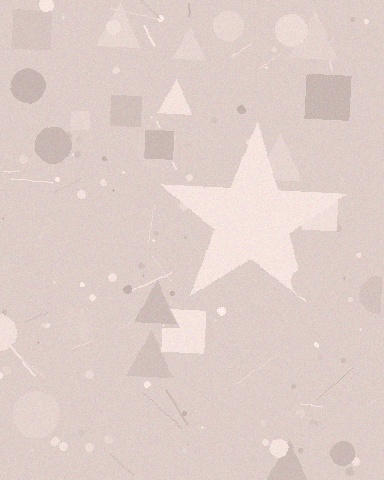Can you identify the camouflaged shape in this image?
The camouflaged shape is a star.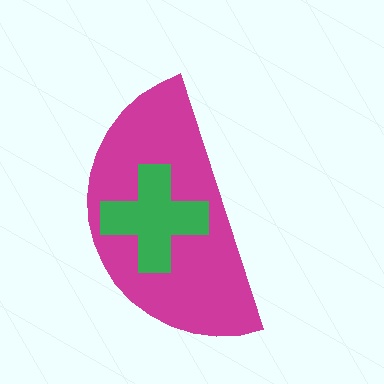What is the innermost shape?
The green cross.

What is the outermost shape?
The magenta semicircle.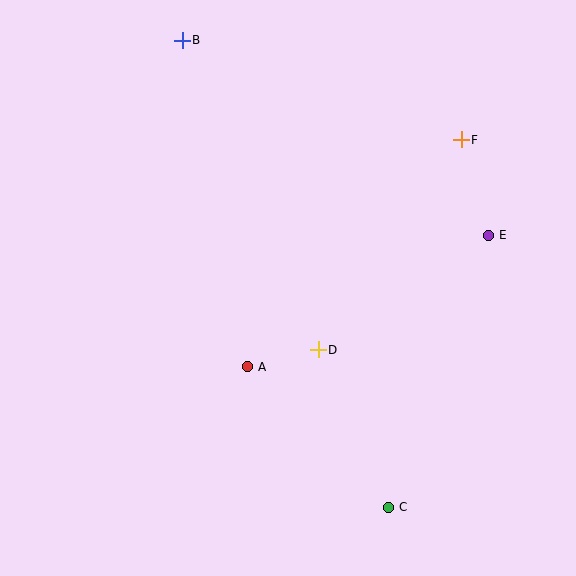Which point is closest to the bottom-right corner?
Point C is closest to the bottom-right corner.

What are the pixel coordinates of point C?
Point C is at (389, 507).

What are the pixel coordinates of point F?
Point F is at (461, 140).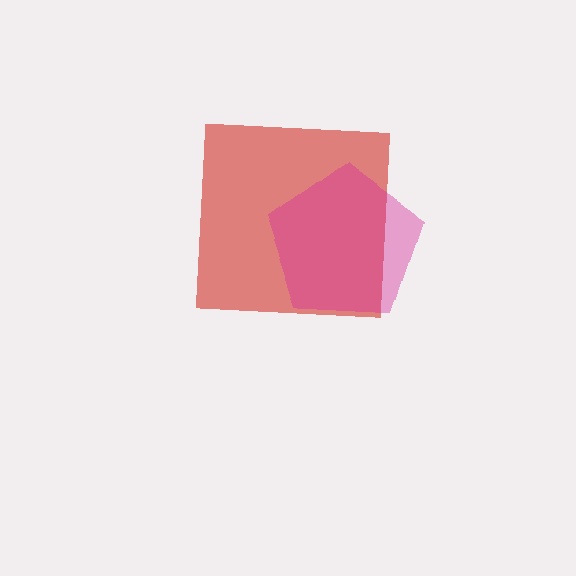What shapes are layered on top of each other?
The layered shapes are: a red square, a magenta pentagon.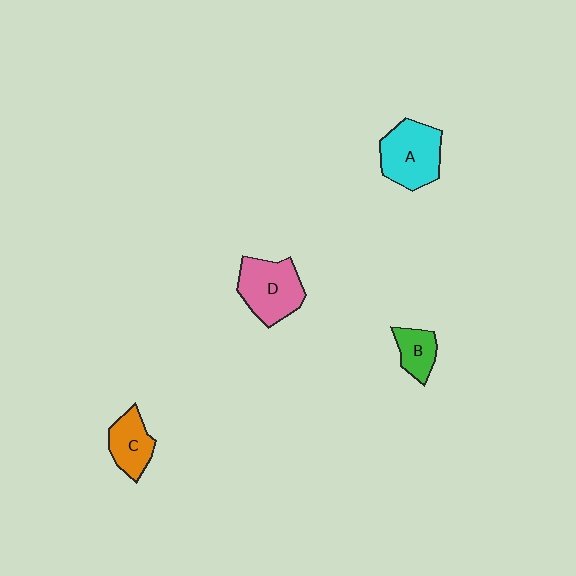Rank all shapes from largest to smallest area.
From largest to smallest: A (cyan), D (pink), C (orange), B (green).